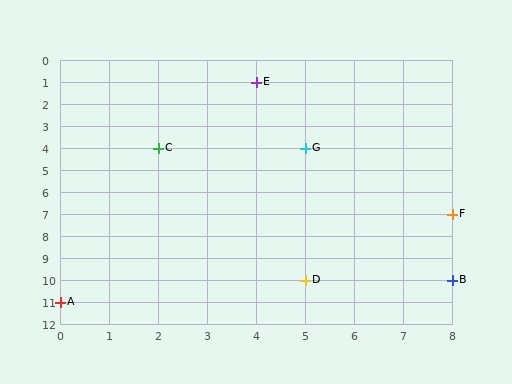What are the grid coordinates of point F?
Point F is at grid coordinates (8, 7).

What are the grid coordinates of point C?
Point C is at grid coordinates (2, 4).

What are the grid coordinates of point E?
Point E is at grid coordinates (4, 1).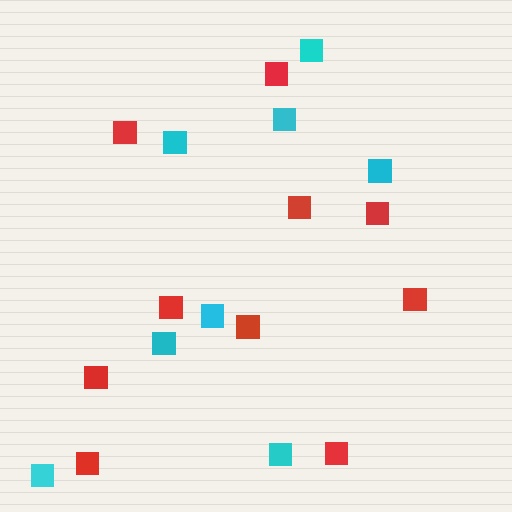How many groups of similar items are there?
There are 2 groups: one group of red squares (10) and one group of cyan squares (8).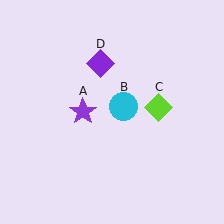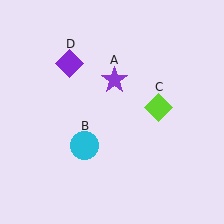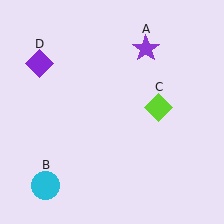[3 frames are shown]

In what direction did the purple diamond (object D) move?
The purple diamond (object D) moved left.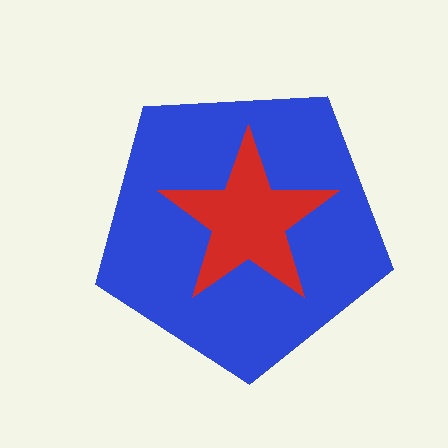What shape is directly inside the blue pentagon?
The red star.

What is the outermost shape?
The blue pentagon.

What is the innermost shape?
The red star.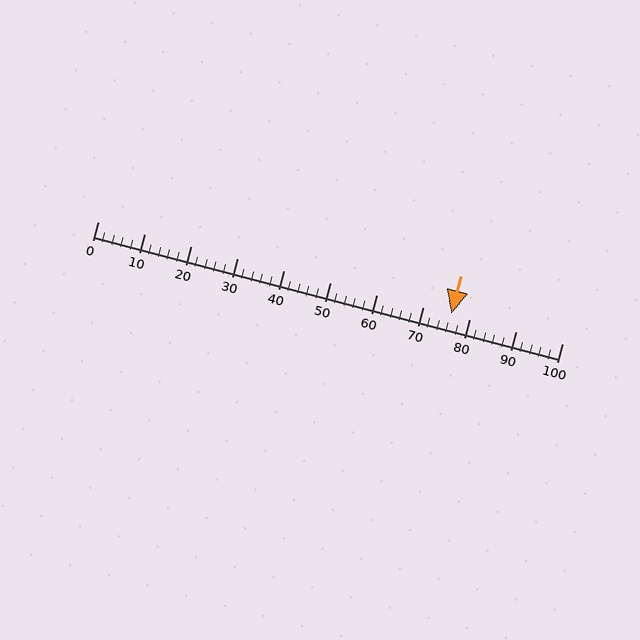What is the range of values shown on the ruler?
The ruler shows values from 0 to 100.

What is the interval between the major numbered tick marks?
The major tick marks are spaced 10 units apart.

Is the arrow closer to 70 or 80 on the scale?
The arrow is closer to 80.